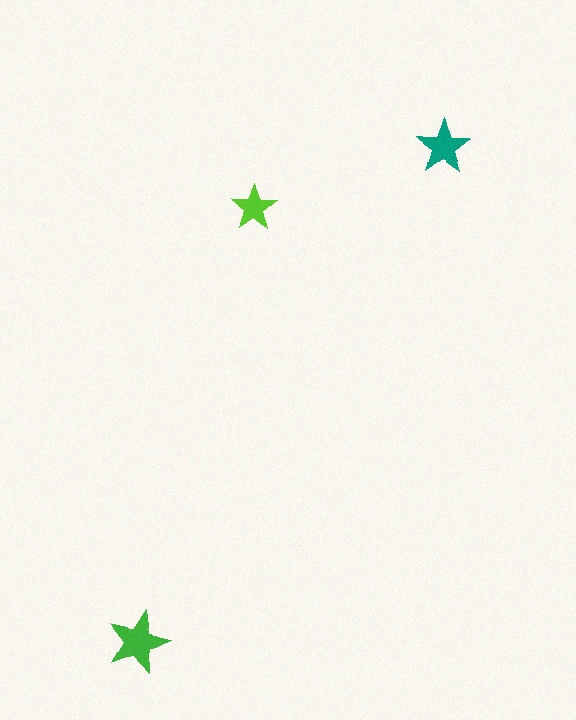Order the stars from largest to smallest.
the green one, the teal one, the lime one.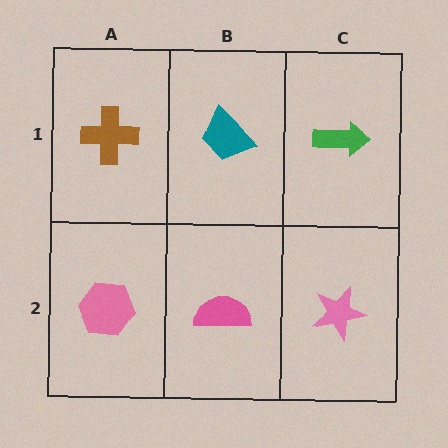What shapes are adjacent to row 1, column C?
A pink star (row 2, column C), a teal trapezoid (row 1, column B).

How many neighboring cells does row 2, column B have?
3.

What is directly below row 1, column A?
A pink hexagon.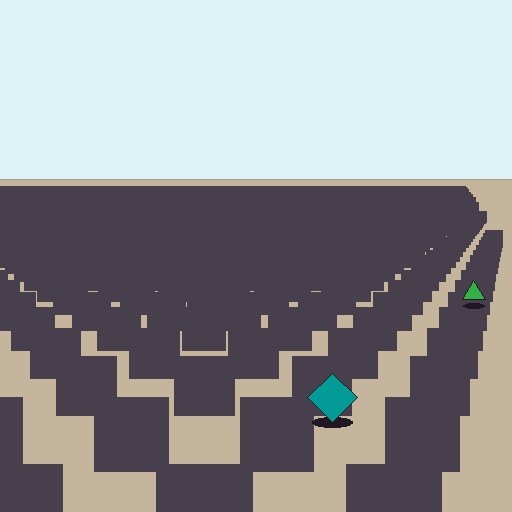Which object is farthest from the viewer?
The green triangle is farthest from the viewer. It appears smaller and the ground texture around it is denser.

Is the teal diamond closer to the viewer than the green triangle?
Yes. The teal diamond is closer — you can tell from the texture gradient: the ground texture is coarser near it.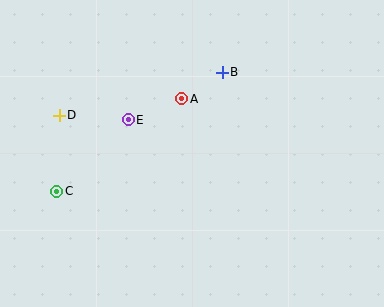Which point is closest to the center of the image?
Point A at (182, 99) is closest to the center.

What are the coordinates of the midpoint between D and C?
The midpoint between D and C is at (58, 153).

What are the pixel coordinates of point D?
Point D is at (59, 115).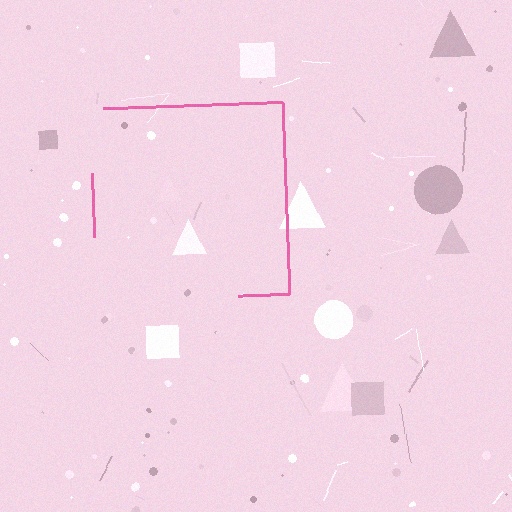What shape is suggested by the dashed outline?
The dashed outline suggests a square.